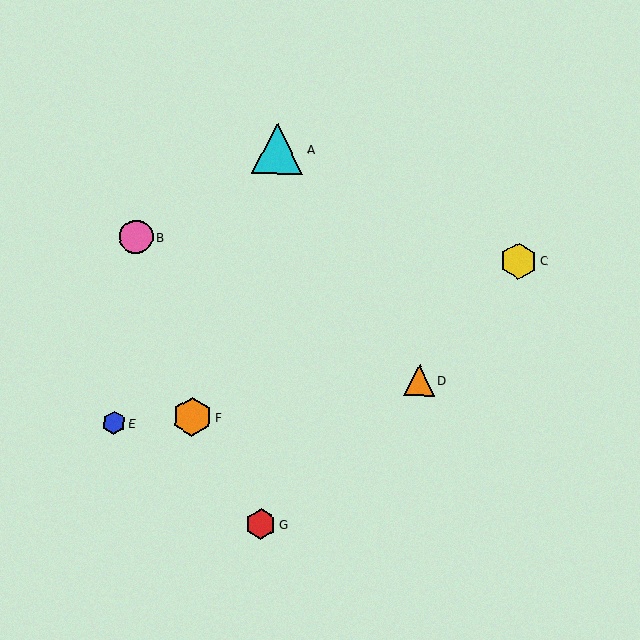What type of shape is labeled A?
Shape A is a cyan triangle.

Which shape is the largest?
The cyan triangle (labeled A) is the largest.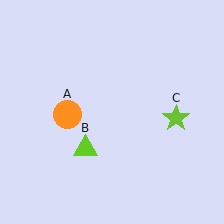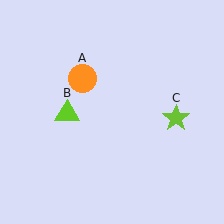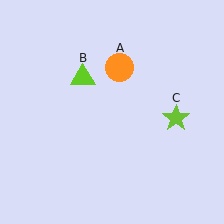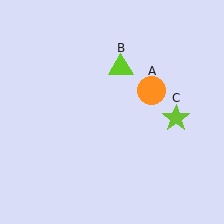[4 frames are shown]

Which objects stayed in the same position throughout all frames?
Lime star (object C) remained stationary.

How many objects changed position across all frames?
2 objects changed position: orange circle (object A), lime triangle (object B).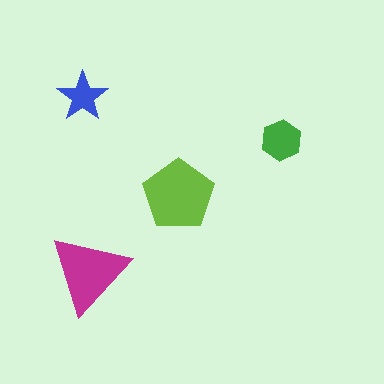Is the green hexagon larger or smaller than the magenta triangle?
Smaller.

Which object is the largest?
The lime pentagon.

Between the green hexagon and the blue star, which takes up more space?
The green hexagon.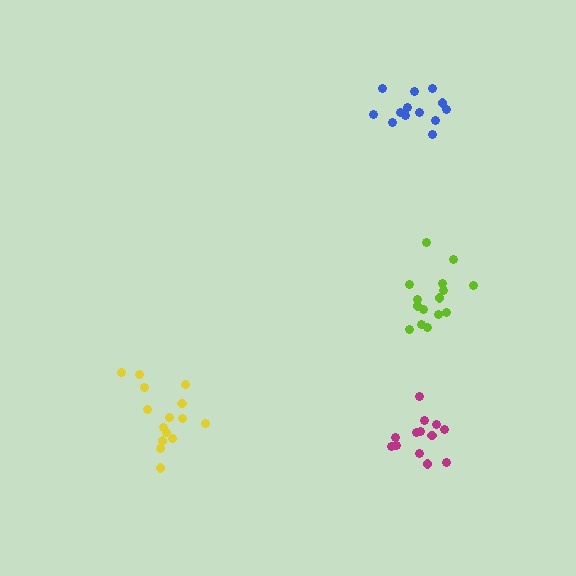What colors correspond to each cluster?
The clusters are colored: magenta, yellow, blue, lime.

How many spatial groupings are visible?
There are 4 spatial groupings.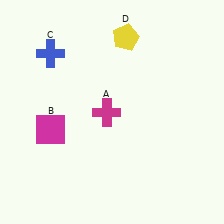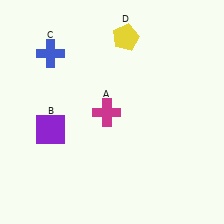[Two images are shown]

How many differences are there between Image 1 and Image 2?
There is 1 difference between the two images.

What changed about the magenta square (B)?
In Image 1, B is magenta. In Image 2, it changed to purple.